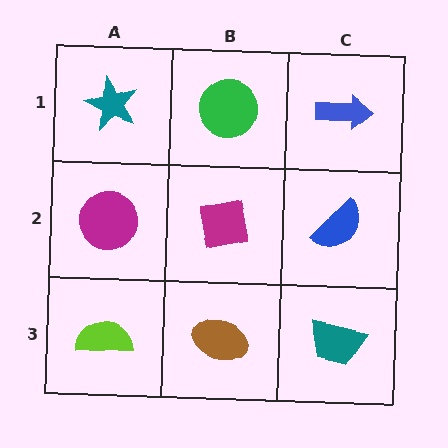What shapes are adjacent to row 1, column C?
A blue semicircle (row 2, column C), a green circle (row 1, column B).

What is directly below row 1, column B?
A magenta square.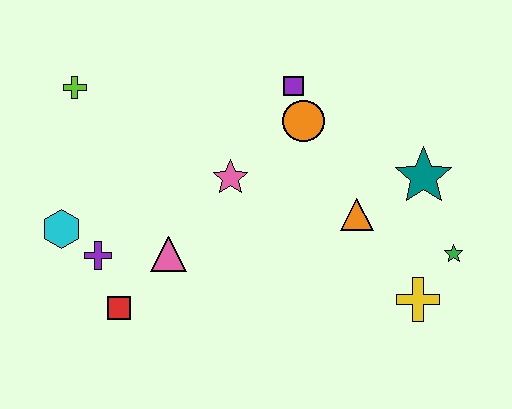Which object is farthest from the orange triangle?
The lime cross is farthest from the orange triangle.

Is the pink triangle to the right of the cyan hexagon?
Yes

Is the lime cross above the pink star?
Yes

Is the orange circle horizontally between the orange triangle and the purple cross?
Yes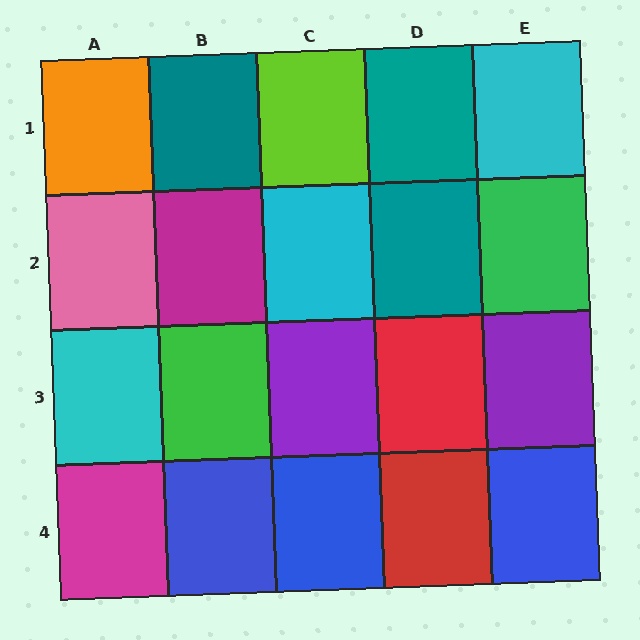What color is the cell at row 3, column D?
Red.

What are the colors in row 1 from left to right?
Orange, teal, lime, teal, cyan.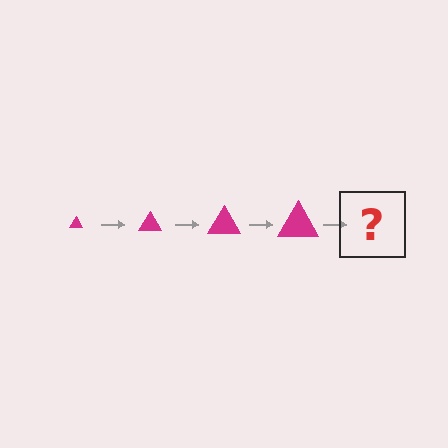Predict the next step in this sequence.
The next step is a magenta triangle, larger than the previous one.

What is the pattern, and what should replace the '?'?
The pattern is that the triangle gets progressively larger each step. The '?' should be a magenta triangle, larger than the previous one.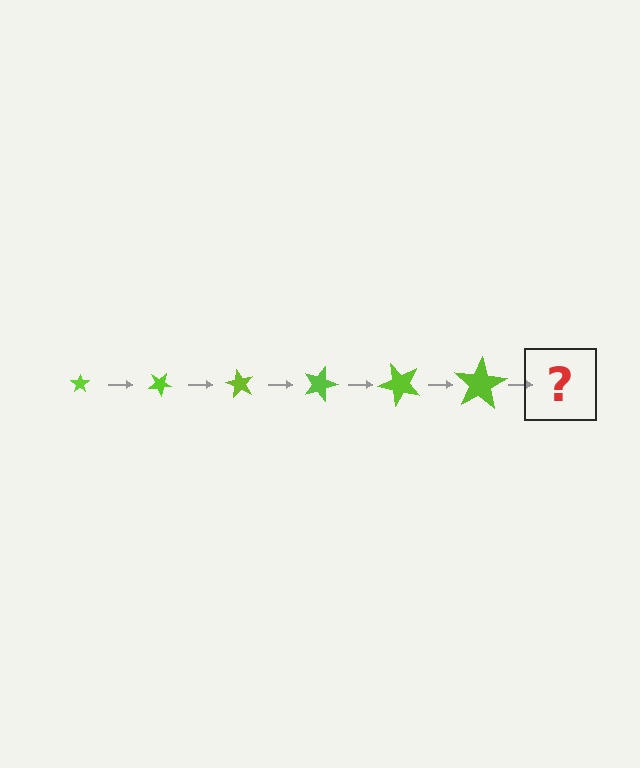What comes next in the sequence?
The next element should be a star, larger than the previous one and rotated 180 degrees from the start.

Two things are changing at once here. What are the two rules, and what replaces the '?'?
The two rules are that the star grows larger each step and it rotates 30 degrees each step. The '?' should be a star, larger than the previous one and rotated 180 degrees from the start.